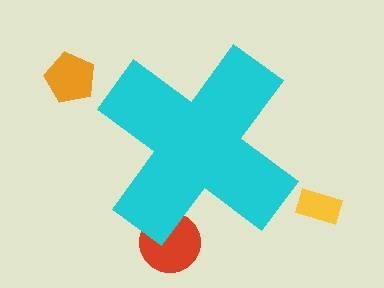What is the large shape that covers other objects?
A cyan cross.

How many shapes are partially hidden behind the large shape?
1 shape is partially hidden.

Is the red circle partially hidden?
Yes, the red circle is partially hidden behind the cyan cross.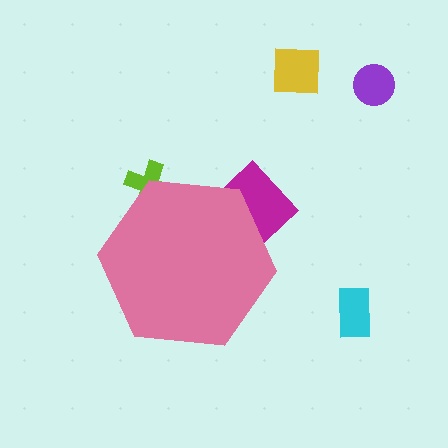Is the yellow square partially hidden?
No, the yellow square is fully visible.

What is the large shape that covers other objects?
A pink hexagon.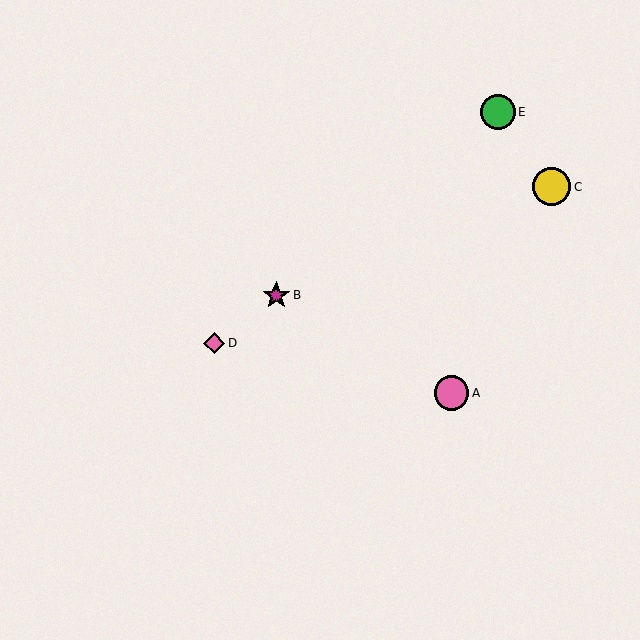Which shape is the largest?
The yellow circle (labeled C) is the largest.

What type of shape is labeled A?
Shape A is a pink circle.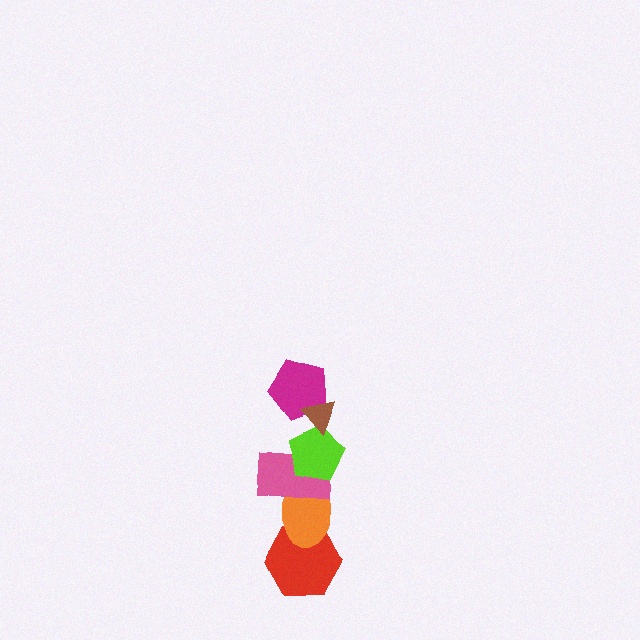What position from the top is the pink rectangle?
The pink rectangle is 4th from the top.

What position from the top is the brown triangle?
The brown triangle is 1st from the top.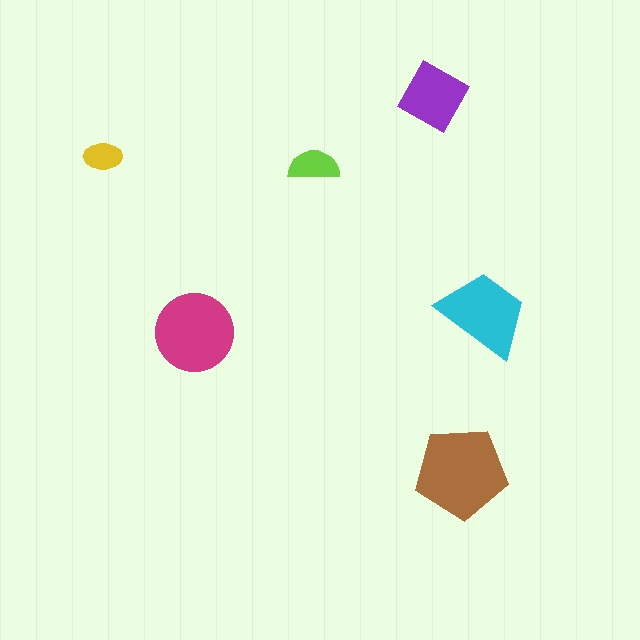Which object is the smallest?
The yellow ellipse.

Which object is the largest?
The brown pentagon.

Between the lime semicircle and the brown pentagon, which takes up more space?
The brown pentagon.